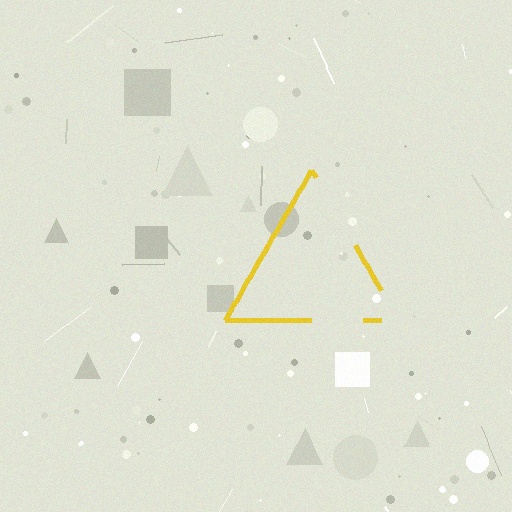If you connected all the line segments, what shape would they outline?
They would outline a triangle.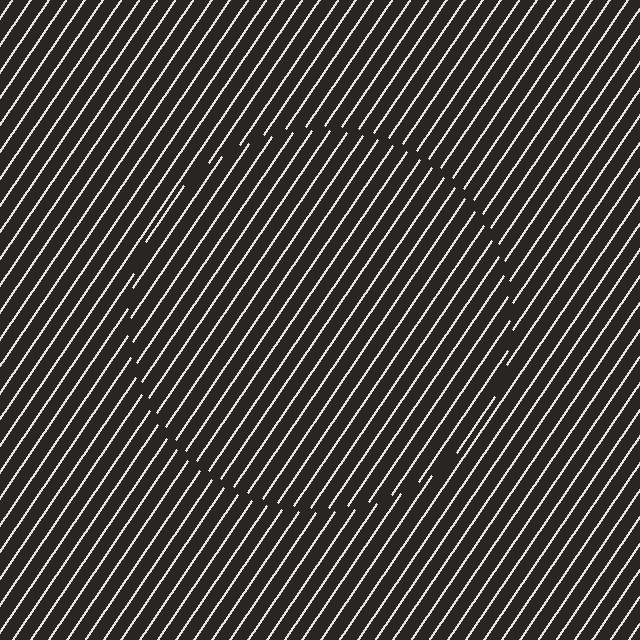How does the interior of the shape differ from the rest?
The interior of the shape contains the same grating, shifted by half a period — the contour is defined by the phase discontinuity where line-ends from the inner and outer gratings abut.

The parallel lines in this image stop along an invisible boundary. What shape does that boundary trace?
An illusory circle. The interior of the shape contains the same grating, shifted by half a period — the contour is defined by the phase discontinuity where line-ends from the inner and outer gratings abut.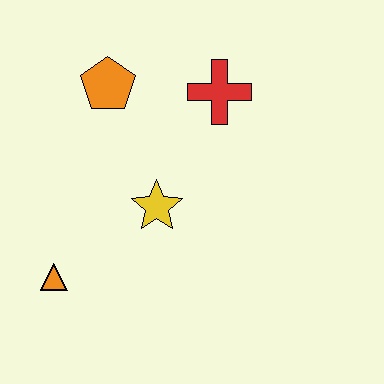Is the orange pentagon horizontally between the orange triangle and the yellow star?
Yes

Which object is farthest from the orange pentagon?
The orange triangle is farthest from the orange pentagon.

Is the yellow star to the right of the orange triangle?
Yes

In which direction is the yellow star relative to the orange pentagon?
The yellow star is below the orange pentagon.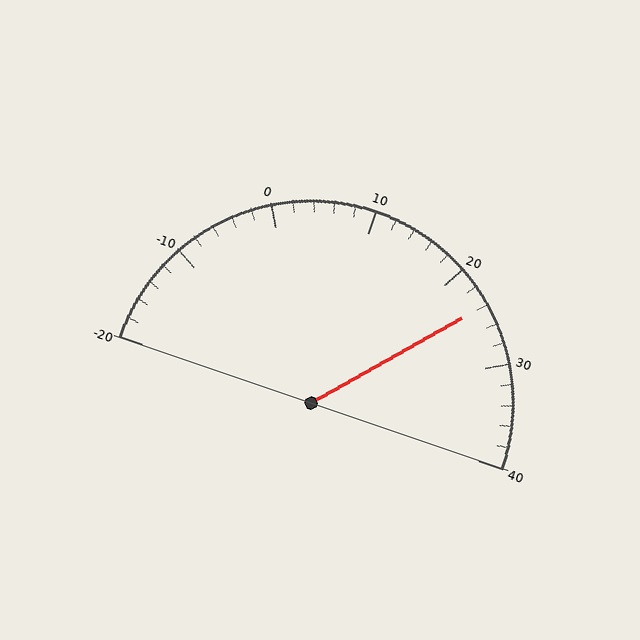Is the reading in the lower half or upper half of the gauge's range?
The reading is in the upper half of the range (-20 to 40).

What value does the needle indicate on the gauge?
The needle indicates approximately 24.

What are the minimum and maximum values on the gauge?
The gauge ranges from -20 to 40.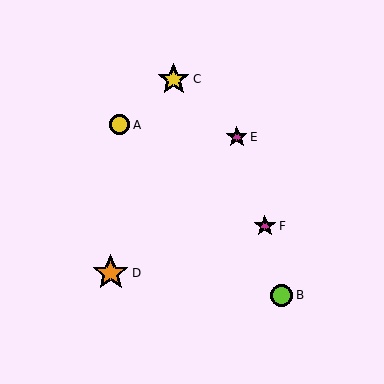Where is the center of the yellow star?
The center of the yellow star is at (174, 79).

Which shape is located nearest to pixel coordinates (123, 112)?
The yellow circle (labeled A) at (120, 125) is nearest to that location.